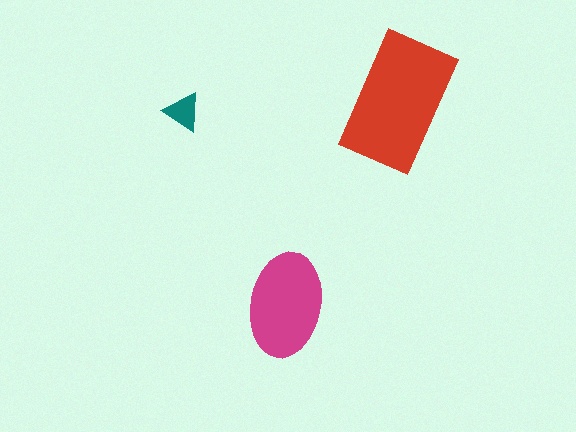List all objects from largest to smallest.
The red rectangle, the magenta ellipse, the teal triangle.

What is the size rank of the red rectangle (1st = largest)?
1st.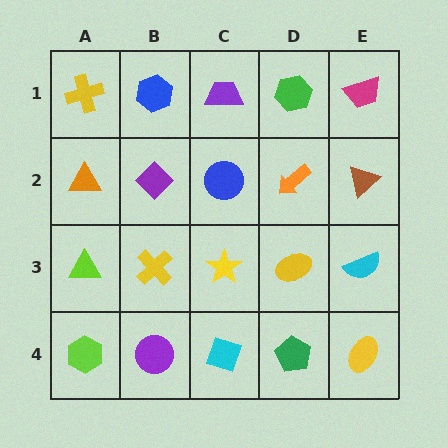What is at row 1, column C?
A purple trapezoid.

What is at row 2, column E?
A brown triangle.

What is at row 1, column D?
A green hexagon.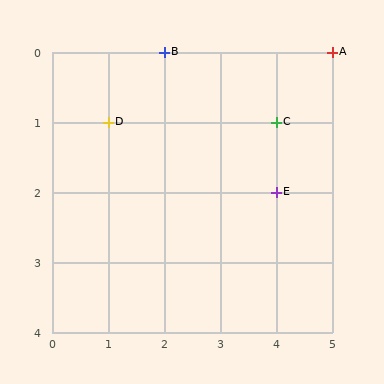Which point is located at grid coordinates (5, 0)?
Point A is at (5, 0).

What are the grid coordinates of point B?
Point B is at grid coordinates (2, 0).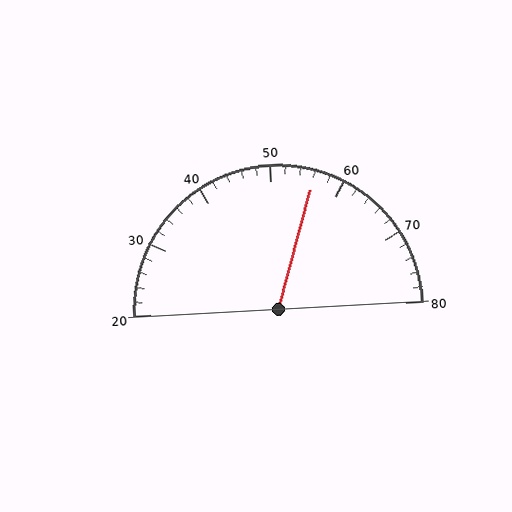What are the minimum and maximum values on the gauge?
The gauge ranges from 20 to 80.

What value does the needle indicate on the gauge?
The needle indicates approximately 56.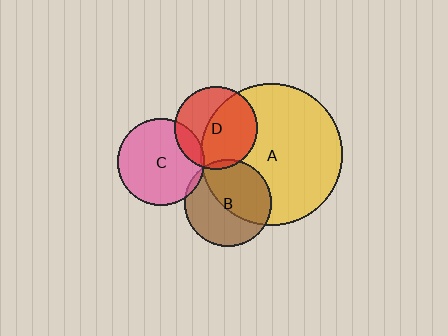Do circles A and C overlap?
Yes.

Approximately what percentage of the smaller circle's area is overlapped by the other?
Approximately 5%.